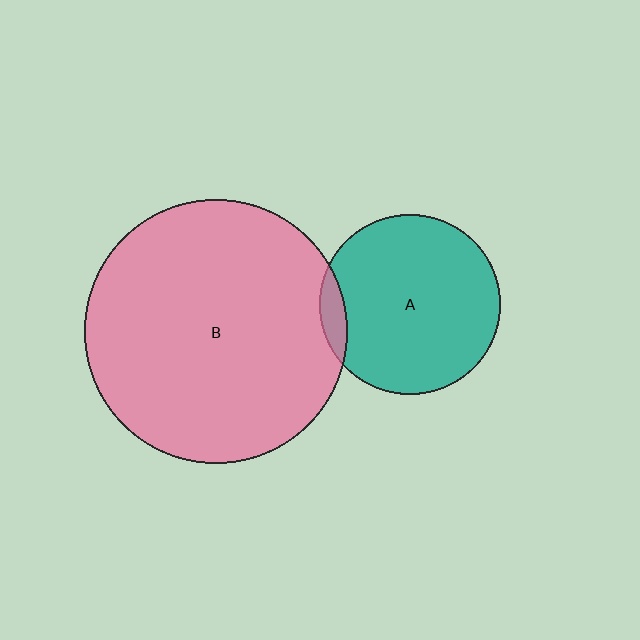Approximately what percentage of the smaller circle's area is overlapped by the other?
Approximately 5%.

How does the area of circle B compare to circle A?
Approximately 2.1 times.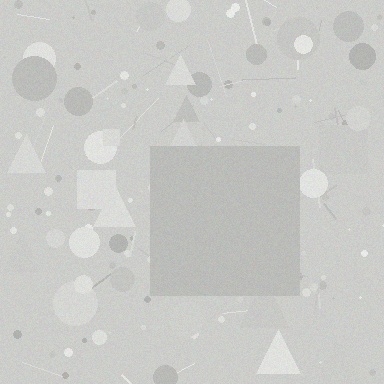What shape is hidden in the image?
A square is hidden in the image.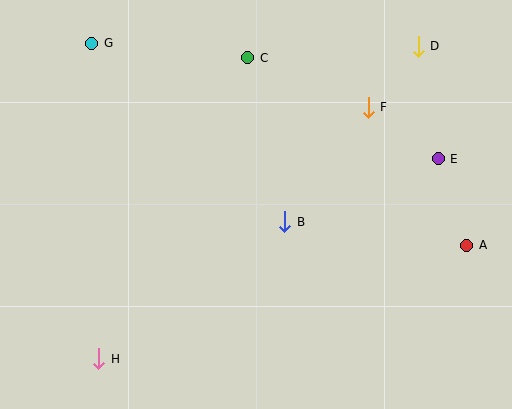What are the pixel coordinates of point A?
Point A is at (467, 245).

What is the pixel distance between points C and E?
The distance between C and E is 216 pixels.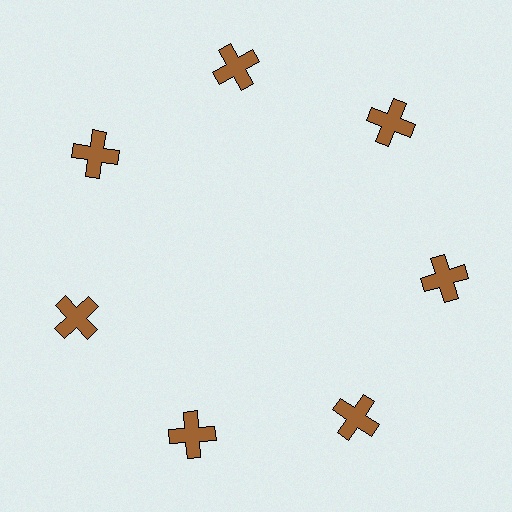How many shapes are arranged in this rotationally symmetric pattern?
There are 7 shapes, arranged in 7 groups of 1.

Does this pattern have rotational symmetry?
Yes, this pattern has 7-fold rotational symmetry. It looks the same after rotating 51 degrees around the center.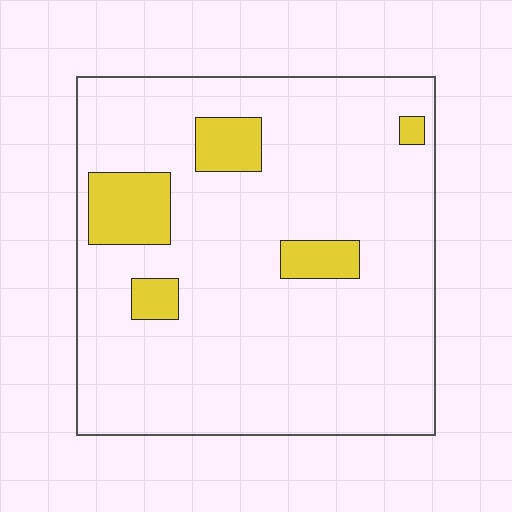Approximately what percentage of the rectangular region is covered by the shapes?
Approximately 10%.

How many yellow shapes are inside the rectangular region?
5.